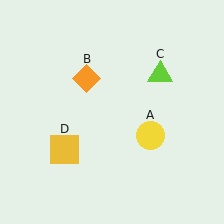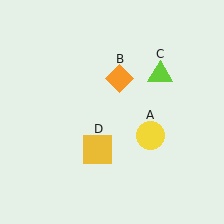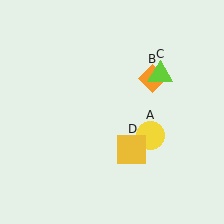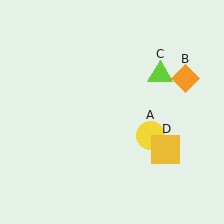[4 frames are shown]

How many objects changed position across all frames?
2 objects changed position: orange diamond (object B), yellow square (object D).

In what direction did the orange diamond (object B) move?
The orange diamond (object B) moved right.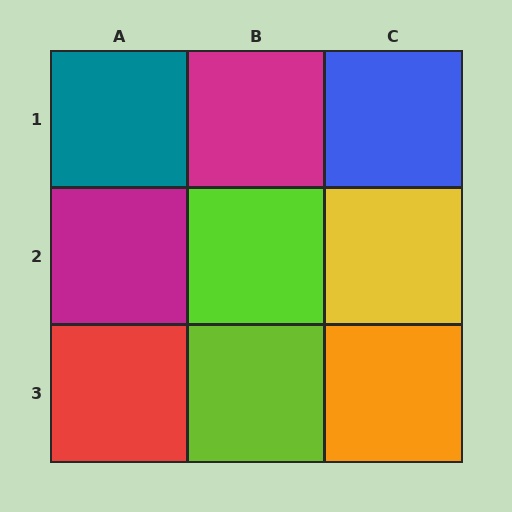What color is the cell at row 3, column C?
Orange.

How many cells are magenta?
2 cells are magenta.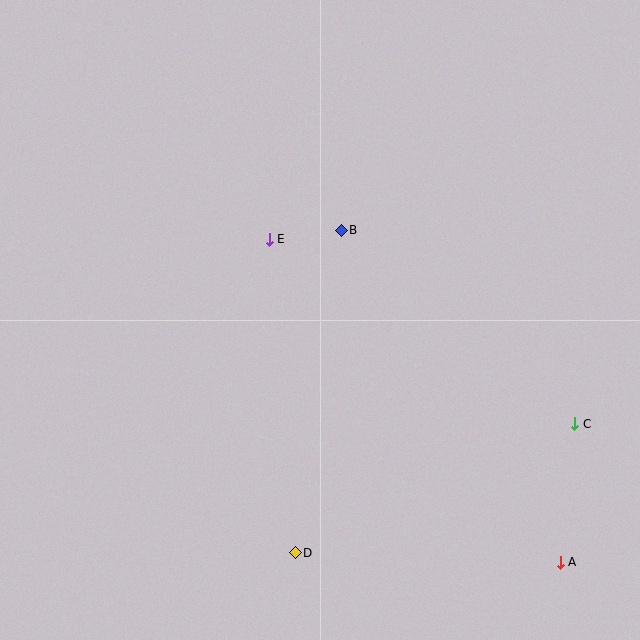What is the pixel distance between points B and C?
The distance between B and C is 303 pixels.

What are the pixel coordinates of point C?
Point C is at (575, 424).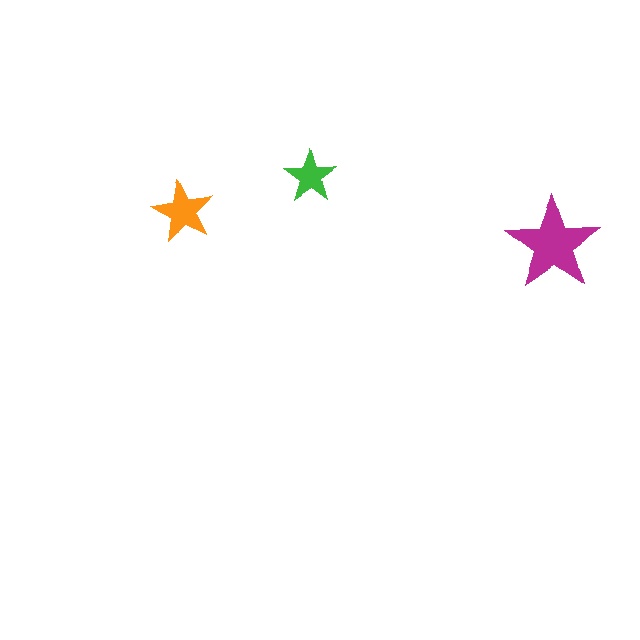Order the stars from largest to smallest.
the magenta one, the orange one, the green one.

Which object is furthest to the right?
The magenta star is rightmost.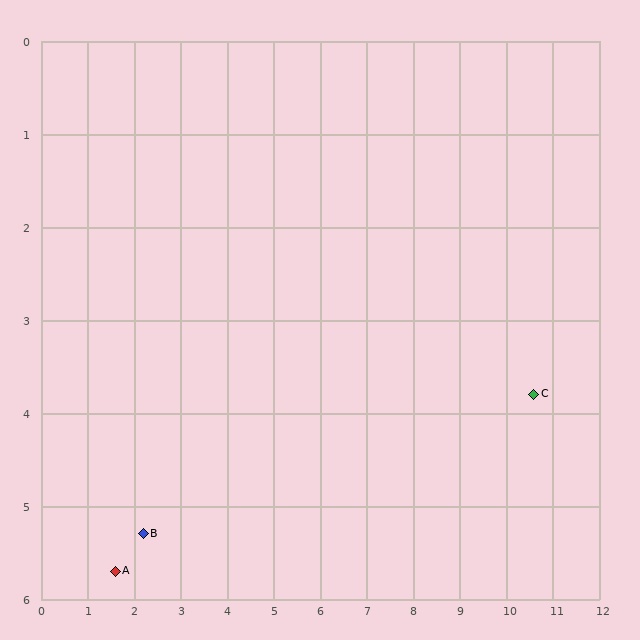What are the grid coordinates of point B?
Point B is at approximately (2.2, 5.3).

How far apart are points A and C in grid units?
Points A and C are about 9.2 grid units apart.